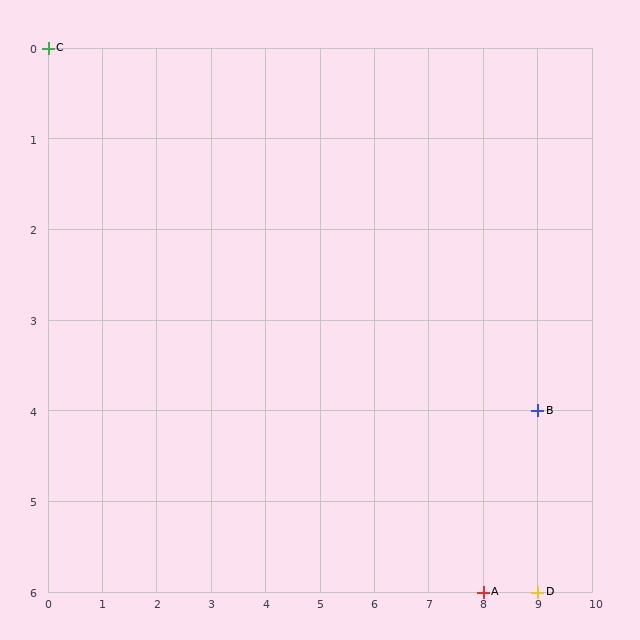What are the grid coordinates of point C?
Point C is at grid coordinates (0, 0).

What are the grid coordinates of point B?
Point B is at grid coordinates (9, 4).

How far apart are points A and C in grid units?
Points A and C are 8 columns and 6 rows apart (about 10.0 grid units diagonally).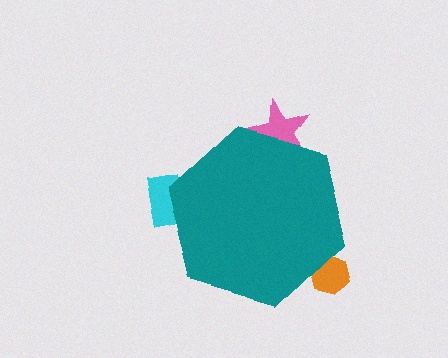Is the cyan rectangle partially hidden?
Yes, the cyan rectangle is partially hidden behind the teal hexagon.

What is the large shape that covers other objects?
A teal hexagon.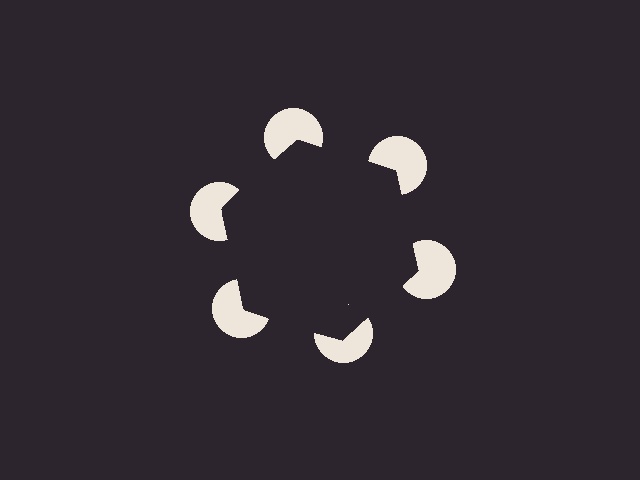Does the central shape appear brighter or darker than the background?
It typically appears slightly darker than the background, even though no actual brightness change is drawn.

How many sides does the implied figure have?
6 sides.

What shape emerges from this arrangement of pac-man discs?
An illusory hexagon — its edges are inferred from the aligned wedge cuts in the pac-man discs, not physically drawn.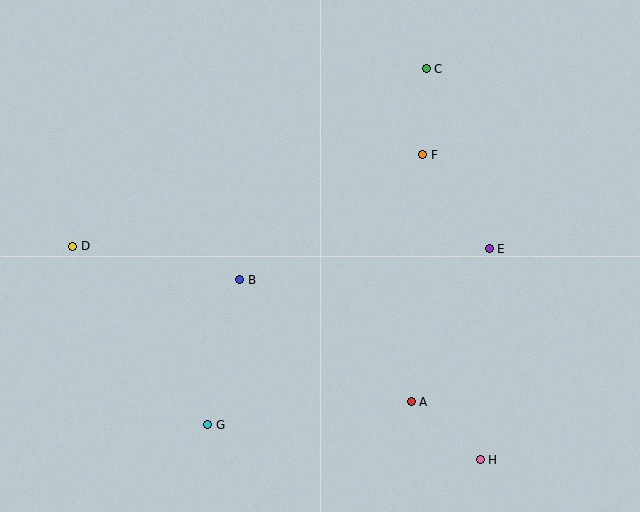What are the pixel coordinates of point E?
Point E is at (489, 249).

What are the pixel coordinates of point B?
Point B is at (240, 280).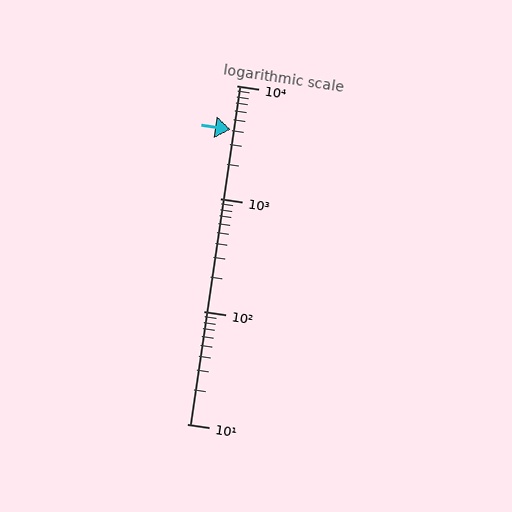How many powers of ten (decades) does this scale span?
The scale spans 3 decades, from 10 to 10000.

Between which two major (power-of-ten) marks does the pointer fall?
The pointer is between 1000 and 10000.